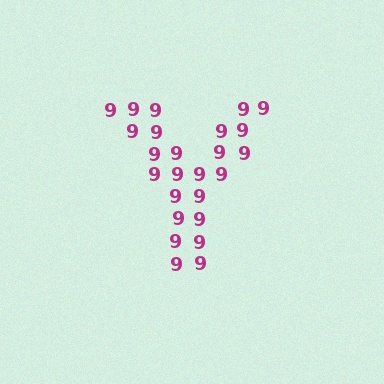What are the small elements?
The small elements are digit 9's.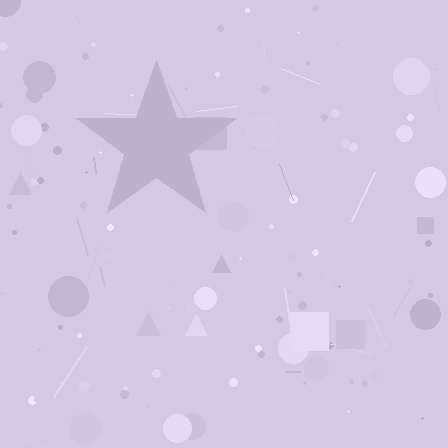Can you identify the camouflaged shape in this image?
The camouflaged shape is a star.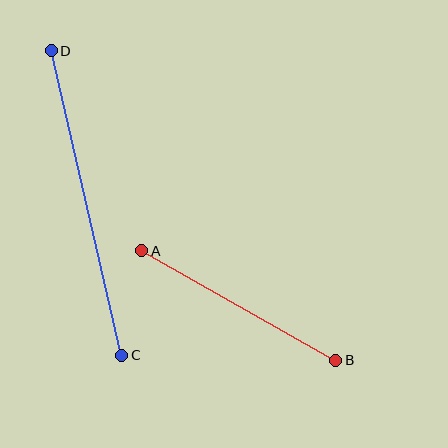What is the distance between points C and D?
The distance is approximately 313 pixels.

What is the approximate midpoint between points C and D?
The midpoint is at approximately (86, 203) pixels.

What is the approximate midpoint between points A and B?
The midpoint is at approximately (239, 305) pixels.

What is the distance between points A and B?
The distance is approximately 223 pixels.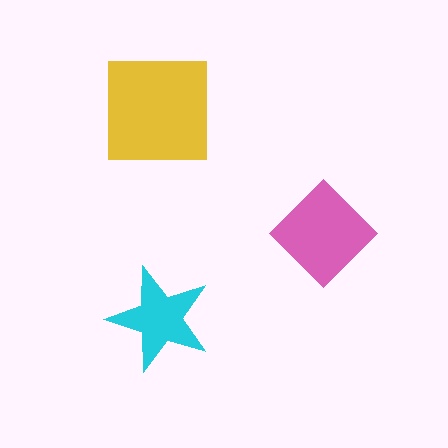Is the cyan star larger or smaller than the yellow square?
Smaller.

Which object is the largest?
The yellow square.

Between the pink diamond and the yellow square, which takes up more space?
The yellow square.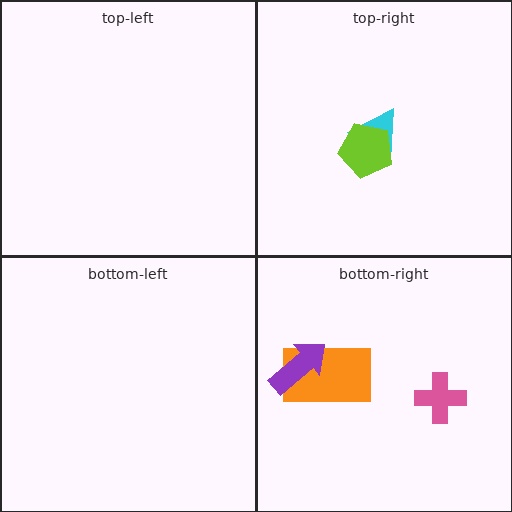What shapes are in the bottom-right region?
The orange rectangle, the pink cross, the purple arrow.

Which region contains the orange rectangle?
The bottom-right region.